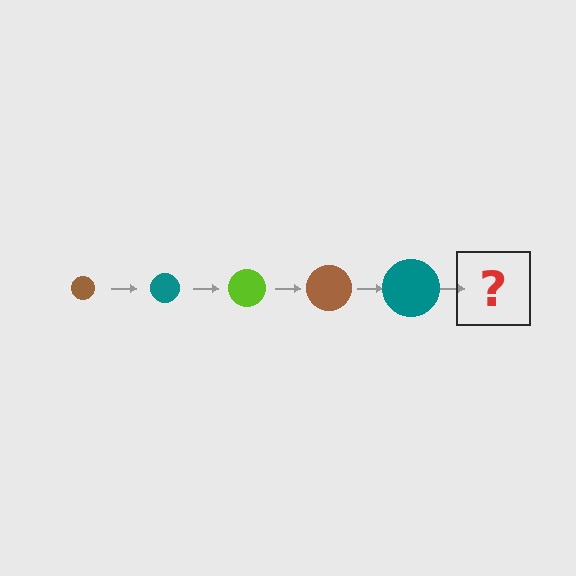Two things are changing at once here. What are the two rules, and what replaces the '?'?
The two rules are that the circle grows larger each step and the color cycles through brown, teal, and lime. The '?' should be a lime circle, larger than the previous one.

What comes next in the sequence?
The next element should be a lime circle, larger than the previous one.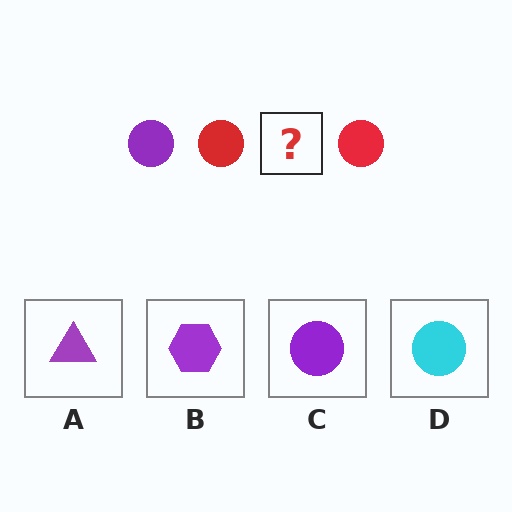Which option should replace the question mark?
Option C.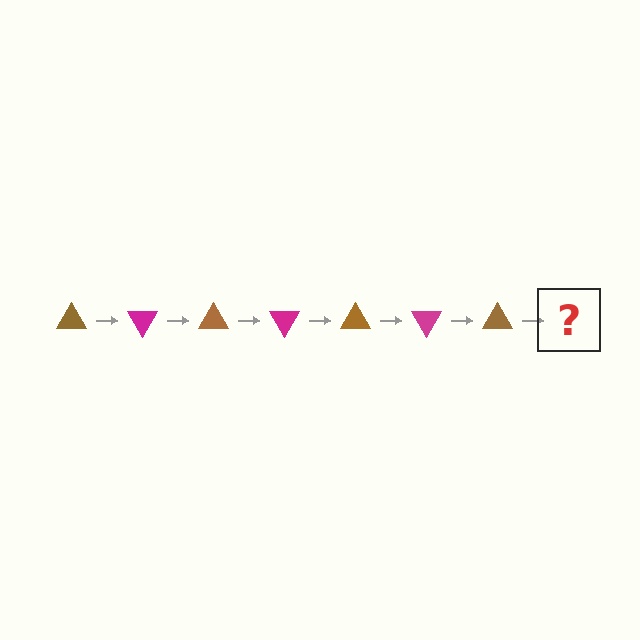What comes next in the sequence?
The next element should be a magenta triangle, rotated 420 degrees from the start.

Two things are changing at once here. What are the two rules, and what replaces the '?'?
The two rules are that it rotates 60 degrees each step and the color cycles through brown and magenta. The '?' should be a magenta triangle, rotated 420 degrees from the start.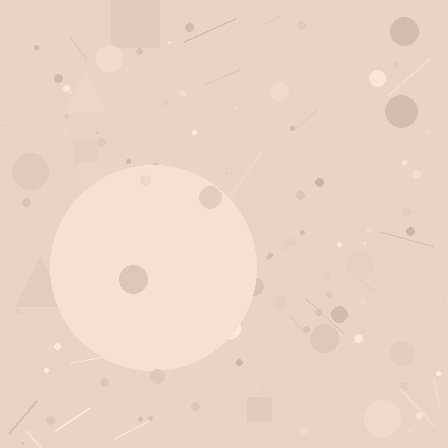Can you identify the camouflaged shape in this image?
The camouflaged shape is a circle.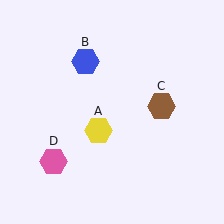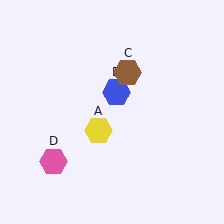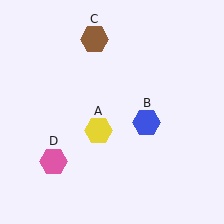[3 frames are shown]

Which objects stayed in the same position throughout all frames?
Yellow hexagon (object A) and pink hexagon (object D) remained stationary.